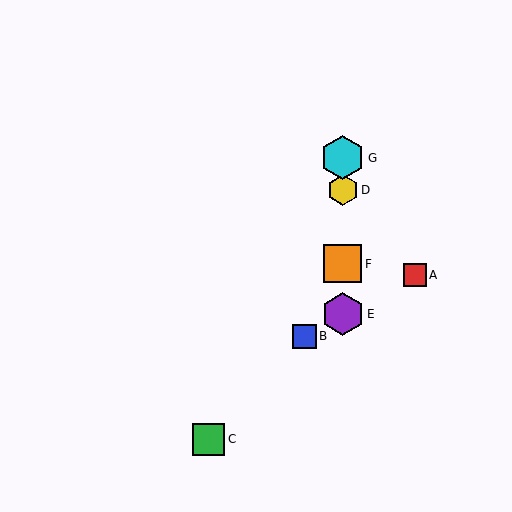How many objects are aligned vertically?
4 objects (D, E, F, G) are aligned vertically.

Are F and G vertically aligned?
Yes, both are at x≈343.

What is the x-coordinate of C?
Object C is at x≈209.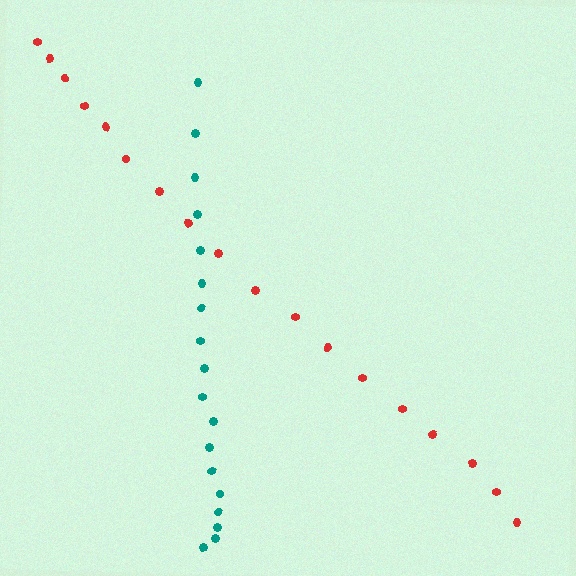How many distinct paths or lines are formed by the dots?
There are 2 distinct paths.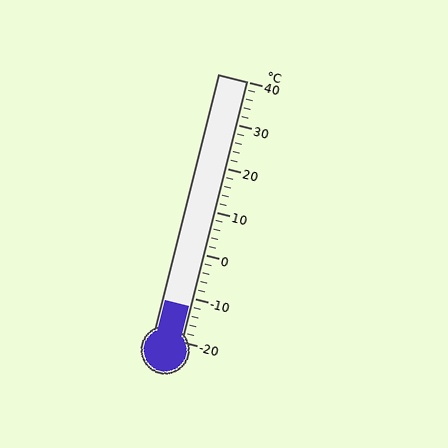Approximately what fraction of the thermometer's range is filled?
The thermometer is filled to approximately 15% of its range.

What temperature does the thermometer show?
The thermometer shows approximately -12°C.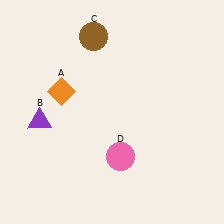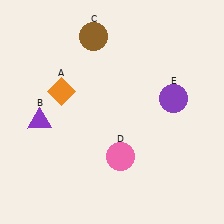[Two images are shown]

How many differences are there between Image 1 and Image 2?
There is 1 difference between the two images.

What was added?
A purple circle (E) was added in Image 2.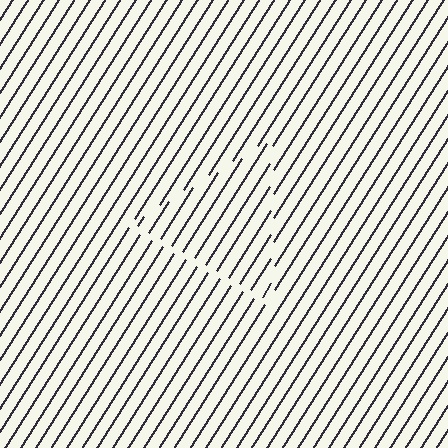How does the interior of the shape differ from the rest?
The interior of the shape contains the same grating, shifted by half a period — the contour is defined by the phase discontinuity where line-ends from the inner and outer gratings abut.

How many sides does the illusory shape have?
3 sides — the line-ends trace a triangle.